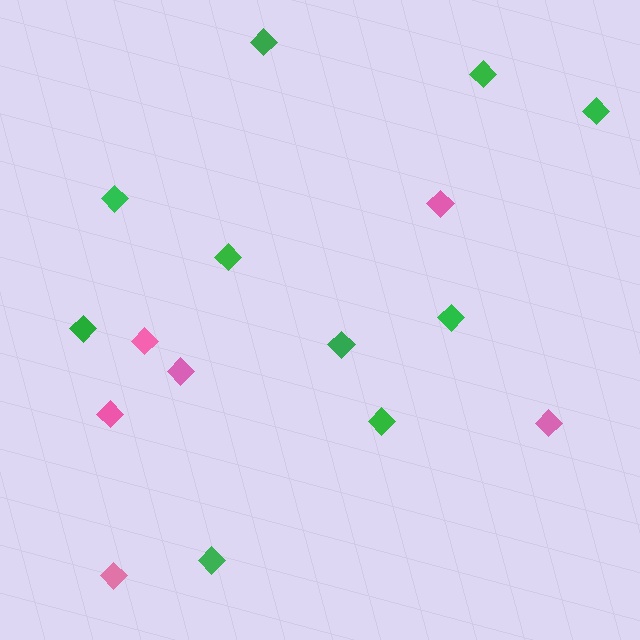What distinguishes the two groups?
There are 2 groups: one group of pink diamonds (6) and one group of green diamonds (10).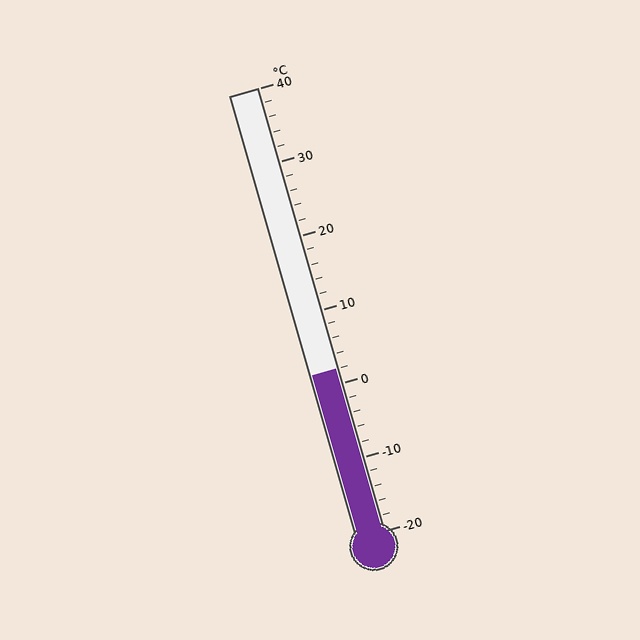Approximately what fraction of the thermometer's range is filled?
The thermometer is filled to approximately 35% of its range.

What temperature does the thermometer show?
The thermometer shows approximately 2°C.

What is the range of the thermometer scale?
The thermometer scale ranges from -20°C to 40°C.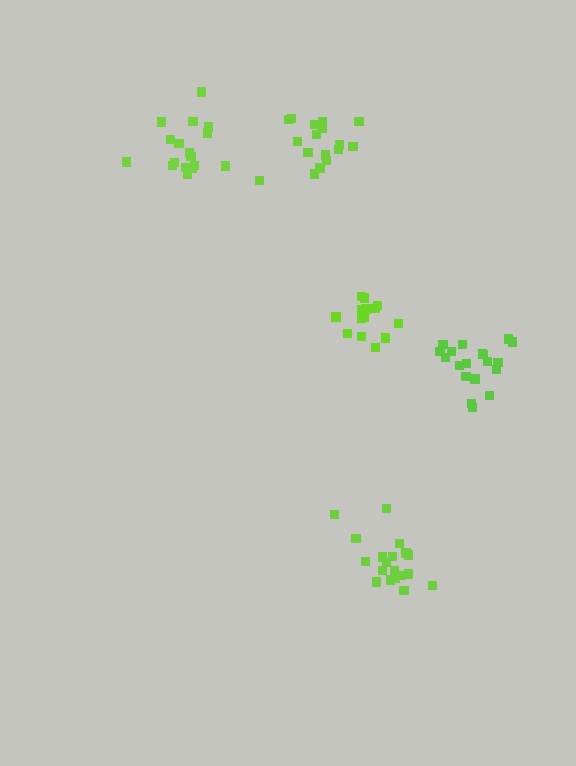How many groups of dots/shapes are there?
There are 5 groups.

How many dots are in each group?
Group 1: 17 dots, Group 2: 19 dots, Group 3: 15 dots, Group 4: 19 dots, Group 5: 17 dots (87 total).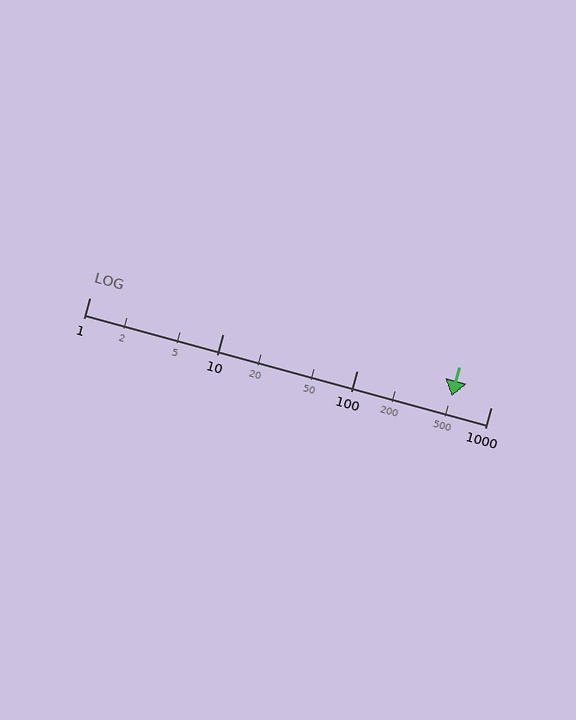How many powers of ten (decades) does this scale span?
The scale spans 3 decades, from 1 to 1000.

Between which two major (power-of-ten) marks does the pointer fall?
The pointer is between 100 and 1000.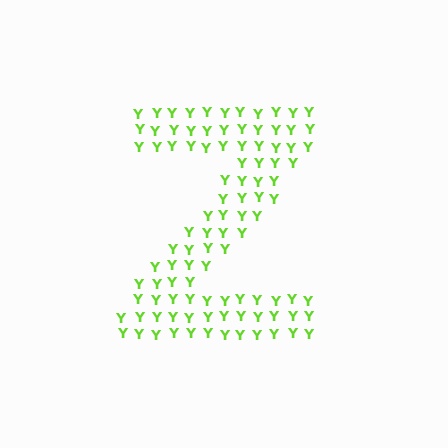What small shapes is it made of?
It is made of small letter Y's.